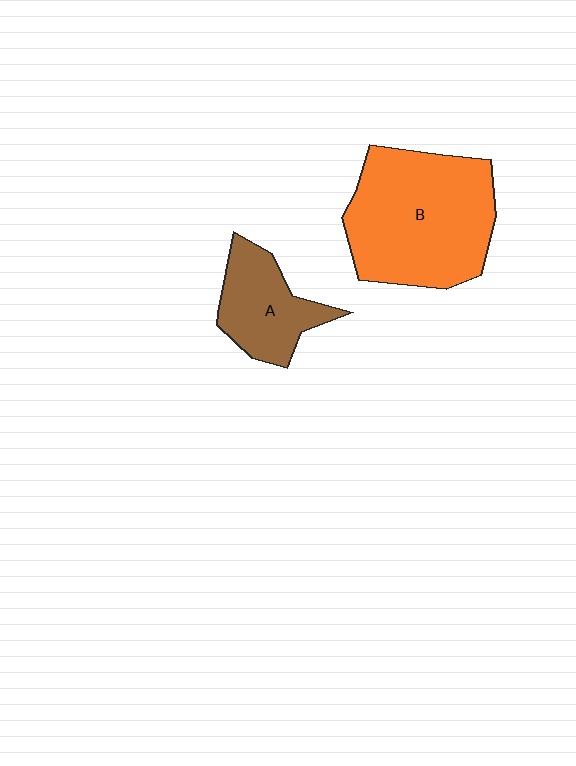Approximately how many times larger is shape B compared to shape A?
Approximately 2.1 times.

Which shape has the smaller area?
Shape A (brown).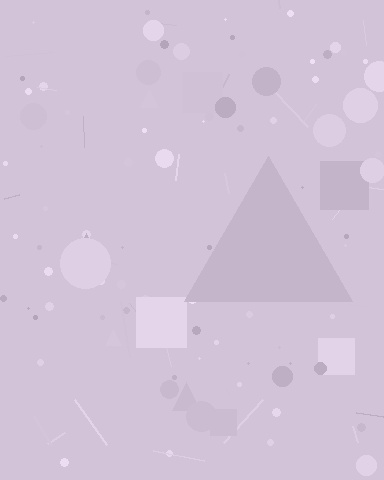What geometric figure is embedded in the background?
A triangle is embedded in the background.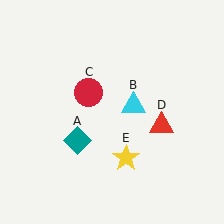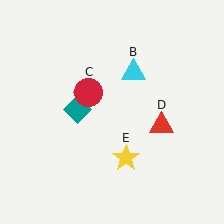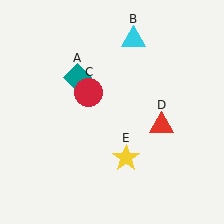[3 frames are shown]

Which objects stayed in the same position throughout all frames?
Red circle (object C) and red triangle (object D) and yellow star (object E) remained stationary.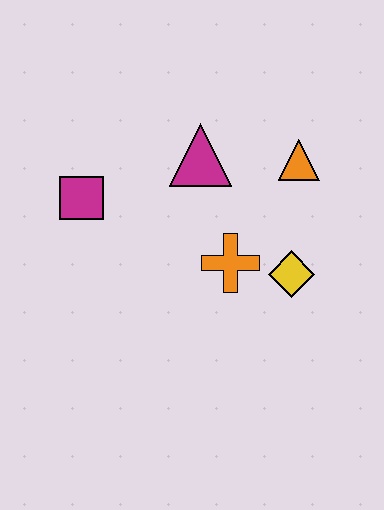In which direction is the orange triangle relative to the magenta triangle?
The orange triangle is to the right of the magenta triangle.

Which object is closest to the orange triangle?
The magenta triangle is closest to the orange triangle.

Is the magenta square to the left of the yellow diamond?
Yes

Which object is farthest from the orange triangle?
The magenta square is farthest from the orange triangle.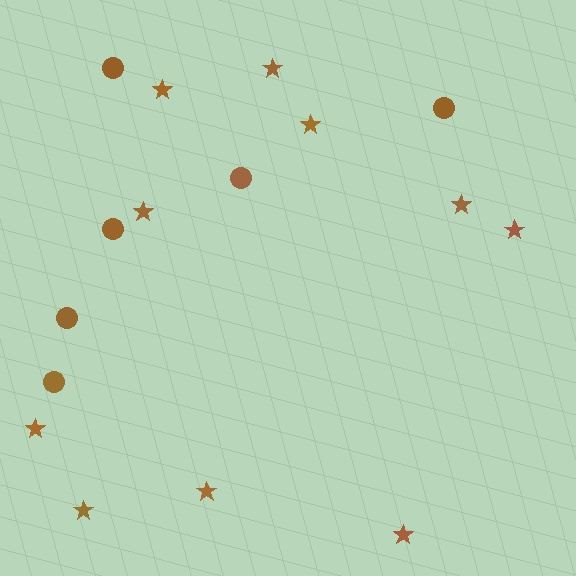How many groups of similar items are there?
There are 2 groups: one group of circles (6) and one group of stars (10).